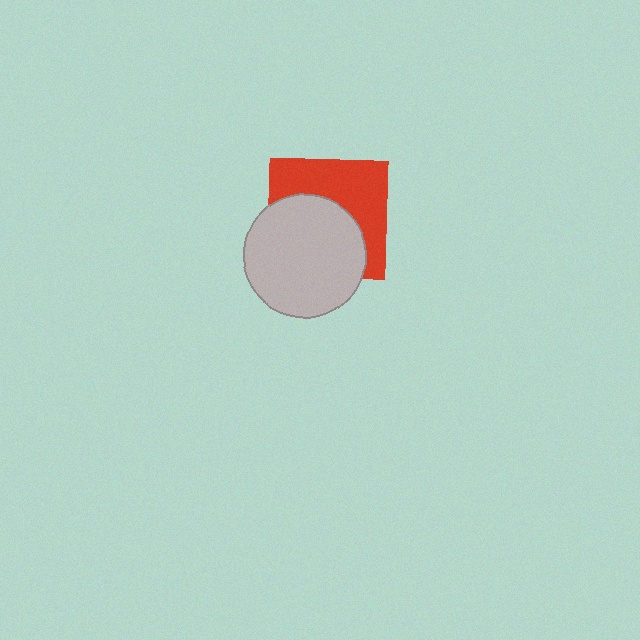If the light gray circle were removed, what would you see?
You would see the complete red square.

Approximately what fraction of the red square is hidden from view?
Roughly 52% of the red square is hidden behind the light gray circle.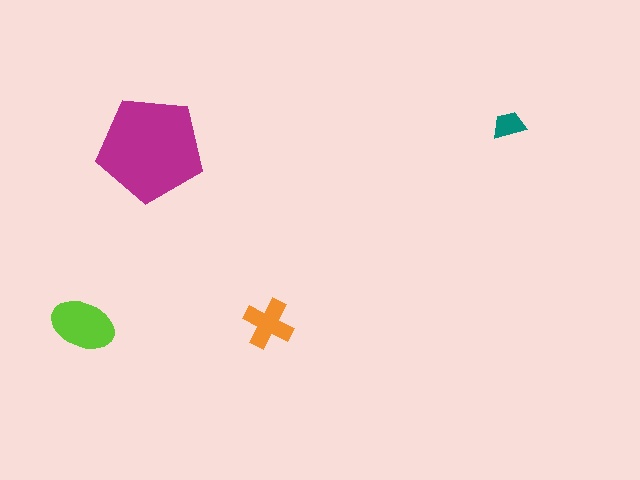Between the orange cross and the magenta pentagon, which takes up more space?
The magenta pentagon.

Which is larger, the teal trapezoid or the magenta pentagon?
The magenta pentagon.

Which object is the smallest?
The teal trapezoid.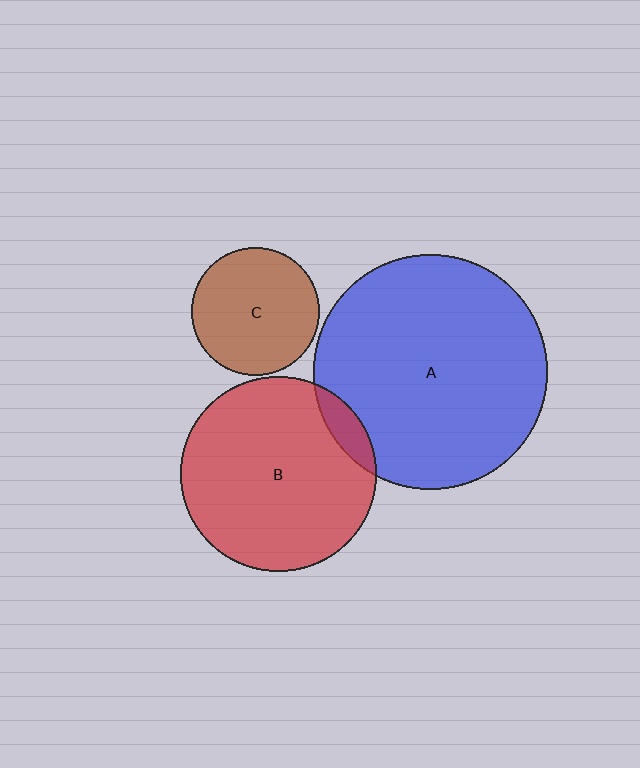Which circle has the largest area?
Circle A (blue).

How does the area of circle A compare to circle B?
Approximately 1.4 times.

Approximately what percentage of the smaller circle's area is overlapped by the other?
Approximately 10%.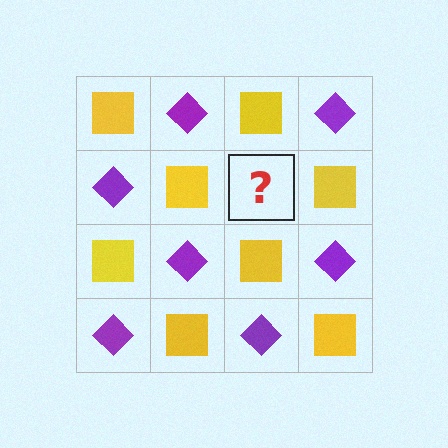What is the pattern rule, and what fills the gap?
The rule is that it alternates yellow square and purple diamond in a checkerboard pattern. The gap should be filled with a purple diamond.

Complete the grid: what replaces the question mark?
The question mark should be replaced with a purple diamond.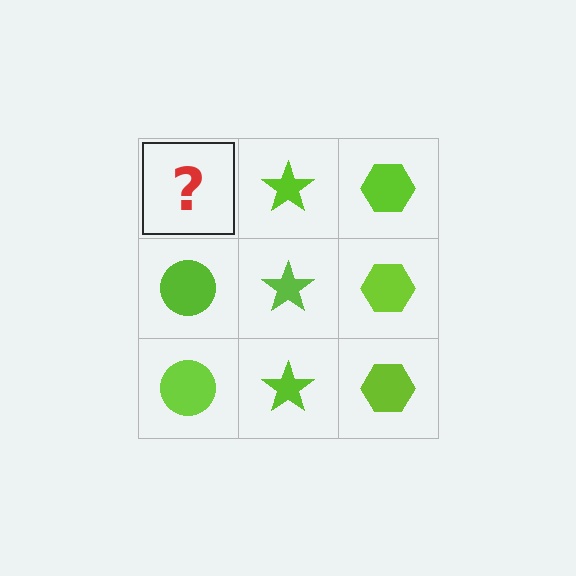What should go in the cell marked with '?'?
The missing cell should contain a lime circle.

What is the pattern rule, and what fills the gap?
The rule is that each column has a consistent shape. The gap should be filled with a lime circle.